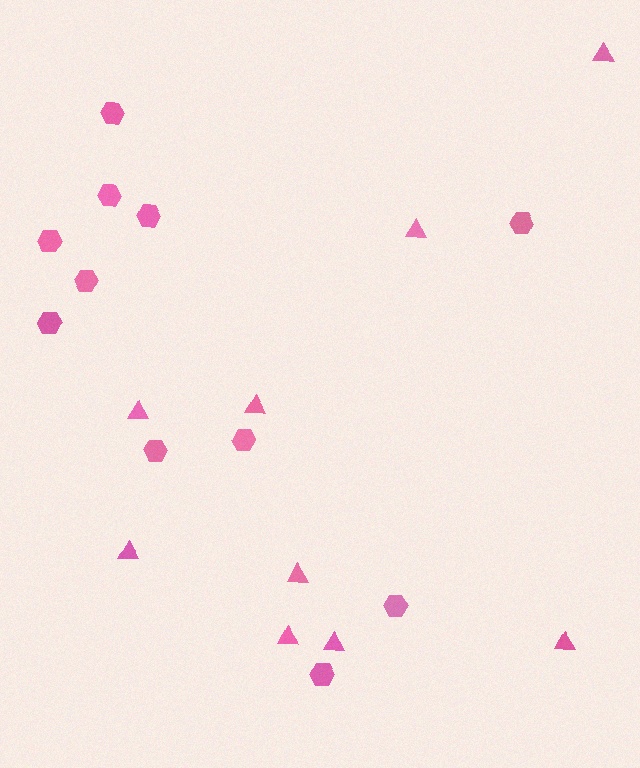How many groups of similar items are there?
There are 2 groups: one group of triangles (9) and one group of hexagons (11).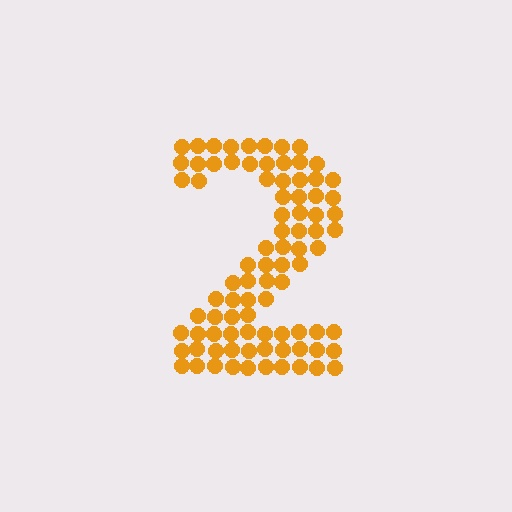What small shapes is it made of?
It is made of small circles.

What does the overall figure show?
The overall figure shows the digit 2.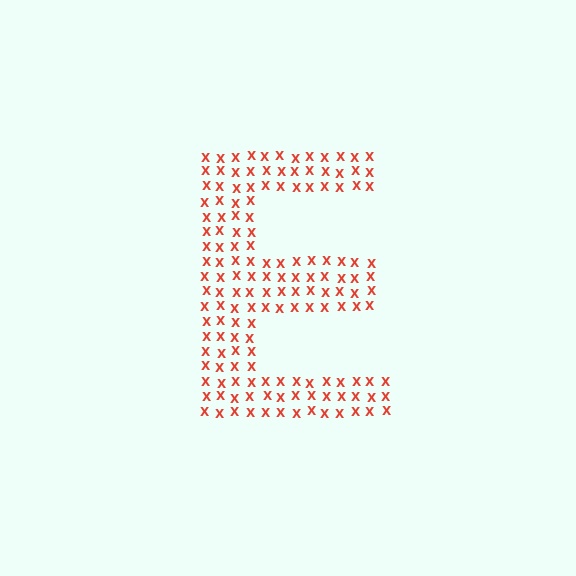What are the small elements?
The small elements are letter X's.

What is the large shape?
The large shape is the letter E.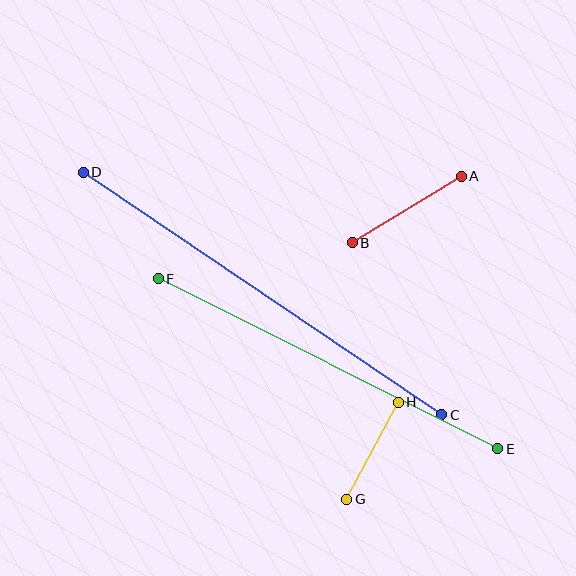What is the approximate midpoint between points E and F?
The midpoint is at approximately (328, 364) pixels.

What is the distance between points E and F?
The distance is approximately 380 pixels.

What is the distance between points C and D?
The distance is approximately 433 pixels.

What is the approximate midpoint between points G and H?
The midpoint is at approximately (373, 451) pixels.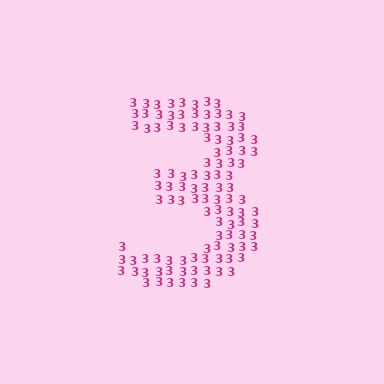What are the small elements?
The small elements are digit 3's.